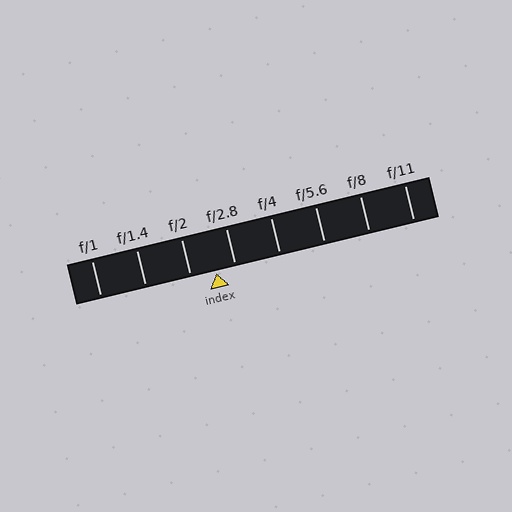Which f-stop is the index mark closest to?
The index mark is closest to f/2.8.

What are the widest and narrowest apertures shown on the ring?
The widest aperture shown is f/1 and the narrowest is f/11.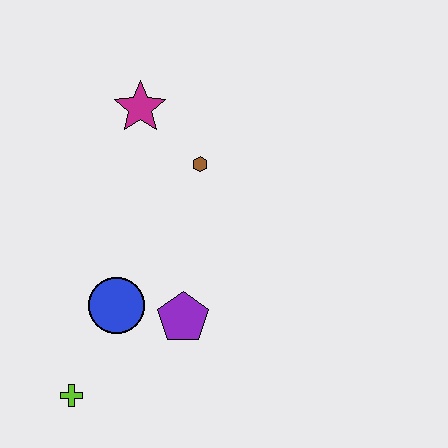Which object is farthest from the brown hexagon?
The lime cross is farthest from the brown hexagon.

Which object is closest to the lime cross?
The blue circle is closest to the lime cross.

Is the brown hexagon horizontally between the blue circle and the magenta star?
No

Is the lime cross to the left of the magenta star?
Yes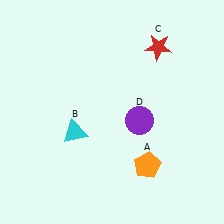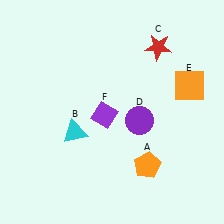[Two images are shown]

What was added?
An orange square (E), a purple diamond (F) were added in Image 2.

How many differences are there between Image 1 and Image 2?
There are 2 differences between the two images.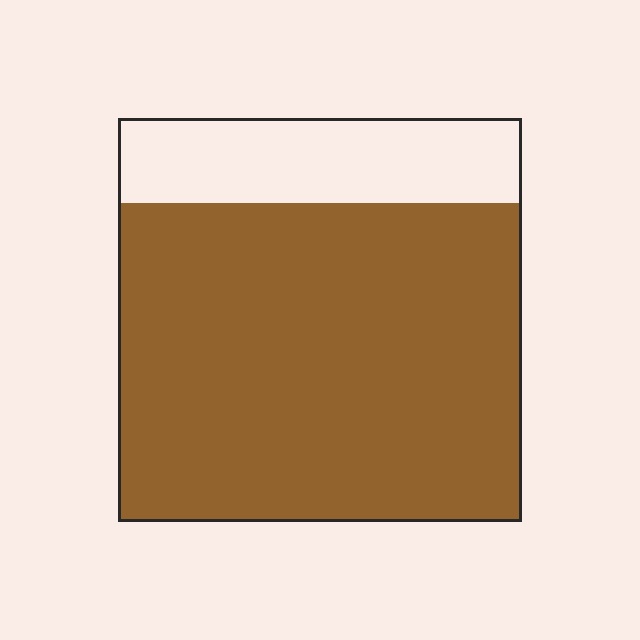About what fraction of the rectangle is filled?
About four fifths (4/5).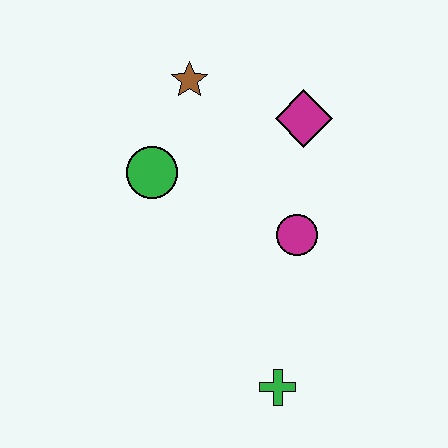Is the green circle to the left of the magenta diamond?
Yes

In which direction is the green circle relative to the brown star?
The green circle is below the brown star.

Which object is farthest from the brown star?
The green cross is farthest from the brown star.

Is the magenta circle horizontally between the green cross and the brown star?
No